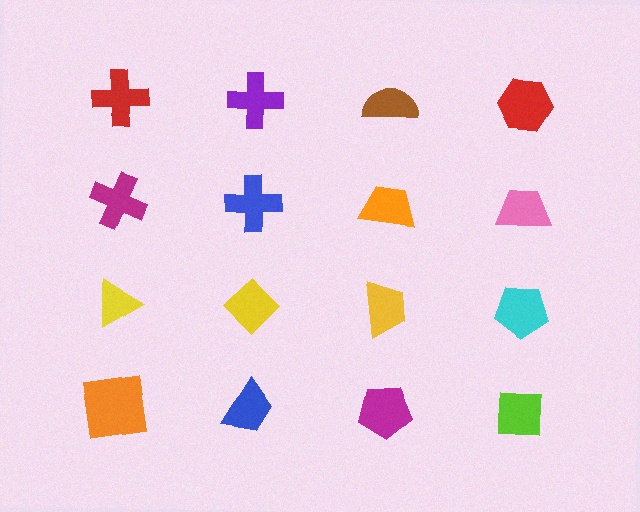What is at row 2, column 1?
A magenta cross.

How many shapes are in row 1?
4 shapes.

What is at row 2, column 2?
A blue cross.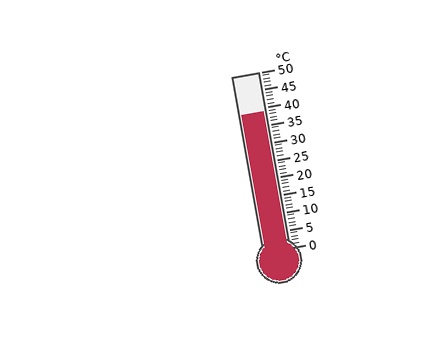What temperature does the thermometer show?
The thermometer shows approximately 39°C.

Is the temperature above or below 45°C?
The temperature is below 45°C.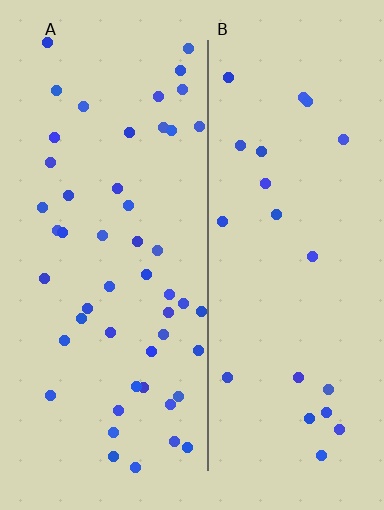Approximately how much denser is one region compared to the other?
Approximately 2.2× — region A over region B.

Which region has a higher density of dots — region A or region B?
A (the left).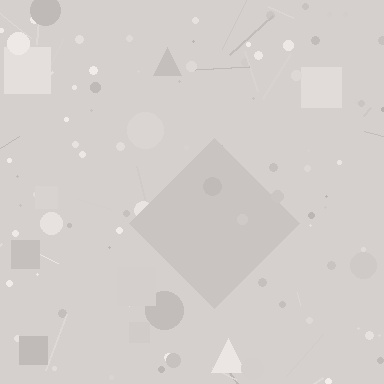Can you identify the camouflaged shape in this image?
The camouflaged shape is a diamond.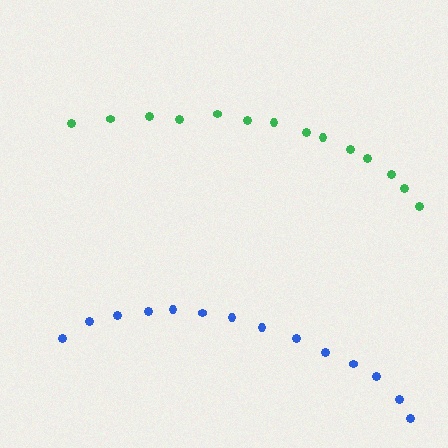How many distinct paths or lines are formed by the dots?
There are 2 distinct paths.